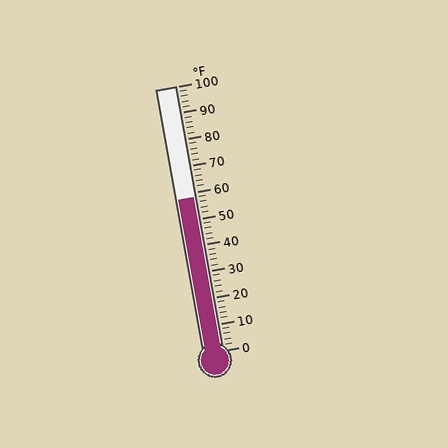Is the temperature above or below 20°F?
The temperature is above 20°F.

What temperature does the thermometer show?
The thermometer shows approximately 58°F.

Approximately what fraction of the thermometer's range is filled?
The thermometer is filled to approximately 60% of its range.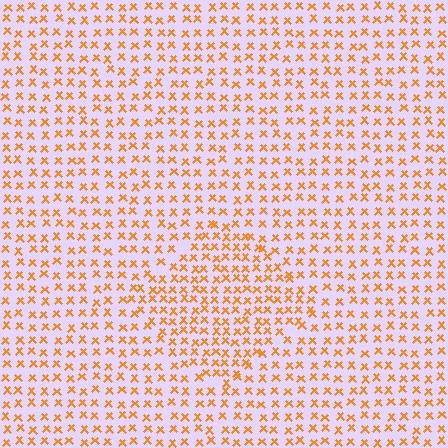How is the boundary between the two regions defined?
The boundary is defined by a change in element density (approximately 1.5x ratio). All elements are the same color, size, and shape.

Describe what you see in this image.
The image contains small orange elements arranged at two different densities. A diamond-shaped region is visible where the elements are more densely packed than the surrounding area.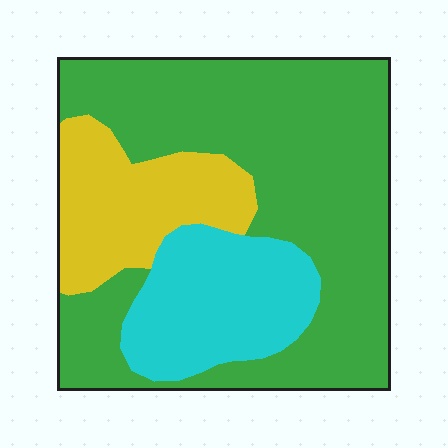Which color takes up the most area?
Green, at roughly 60%.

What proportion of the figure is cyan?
Cyan takes up less than a quarter of the figure.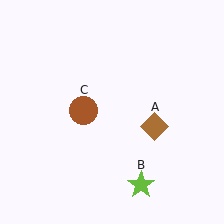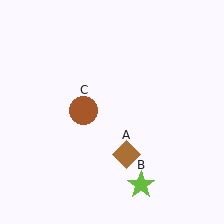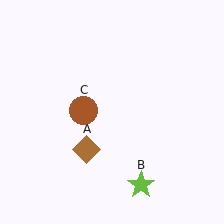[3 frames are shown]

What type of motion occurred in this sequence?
The brown diamond (object A) rotated clockwise around the center of the scene.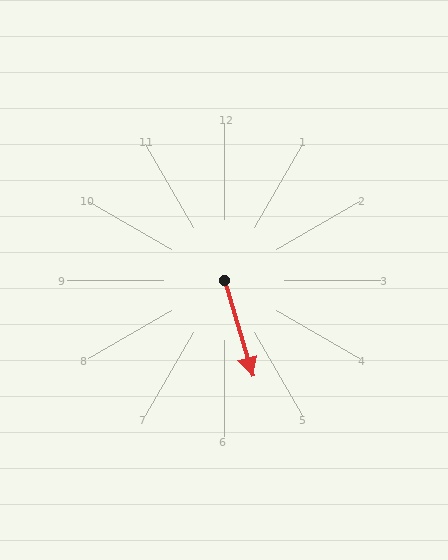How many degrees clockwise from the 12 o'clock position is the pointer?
Approximately 164 degrees.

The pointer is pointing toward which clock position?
Roughly 5 o'clock.